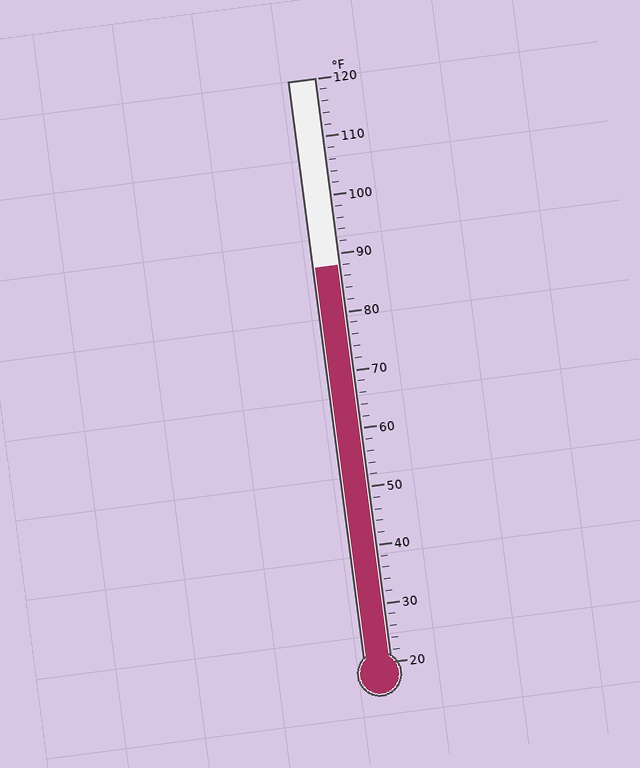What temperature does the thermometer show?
The thermometer shows approximately 88°F.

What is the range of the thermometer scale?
The thermometer scale ranges from 20°F to 120°F.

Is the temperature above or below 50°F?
The temperature is above 50°F.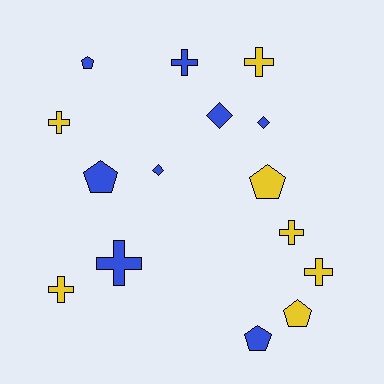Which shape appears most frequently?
Cross, with 7 objects.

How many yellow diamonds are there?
There are no yellow diamonds.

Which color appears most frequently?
Blue, with 8 objects.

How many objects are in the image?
There are 15 objects.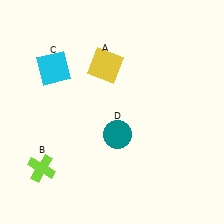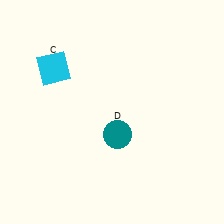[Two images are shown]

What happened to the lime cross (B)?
The lime cross (B) was removed in Image 2. It was in the bottom-left area of Image 1.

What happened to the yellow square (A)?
The yellow square (A) was removed in Image 2. It was in the top-left area of Image 1.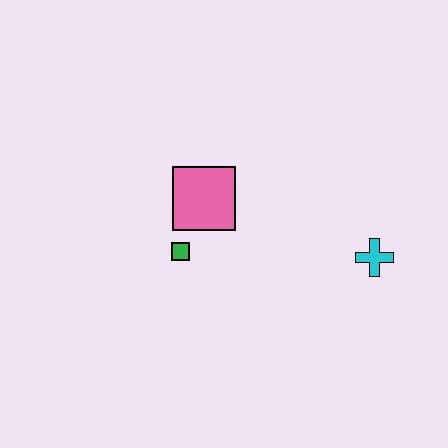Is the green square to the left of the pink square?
Yes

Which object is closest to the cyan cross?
The pink square is closest to the cyan cross.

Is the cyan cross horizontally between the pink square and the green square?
No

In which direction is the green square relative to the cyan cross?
The green square is to the left of the cyan cross.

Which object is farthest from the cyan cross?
The green square is farthest from the cyan cross.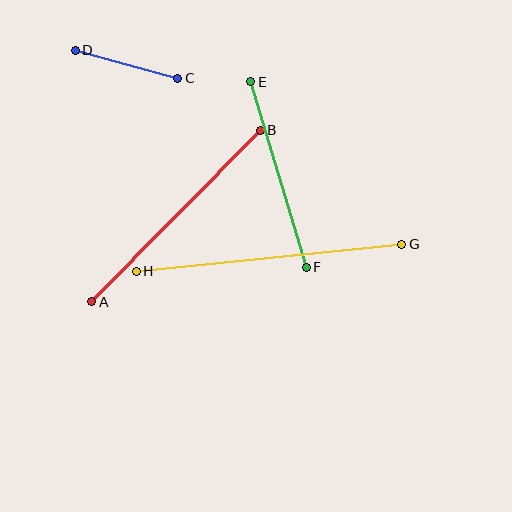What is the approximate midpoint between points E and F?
The midpoint is at approximately (278, 174) pixels.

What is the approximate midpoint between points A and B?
The midpoint is at approximately (176, 216) pixels.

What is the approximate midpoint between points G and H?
The midpoint is at approximately (269, 258) pixels.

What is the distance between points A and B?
The distance is approximately 240 pixels.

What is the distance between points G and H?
The distance is approximately 267 pixels.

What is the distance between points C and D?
The distance is approximately 106 pixels.